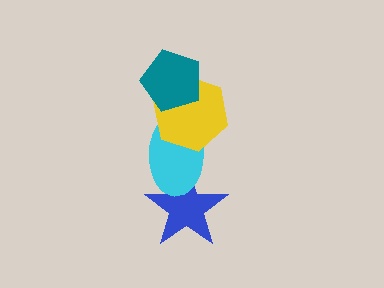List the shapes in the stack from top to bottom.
From top to bottom: the teal pentagon, the yellow hexagon, the cyan ellipse, the blue star.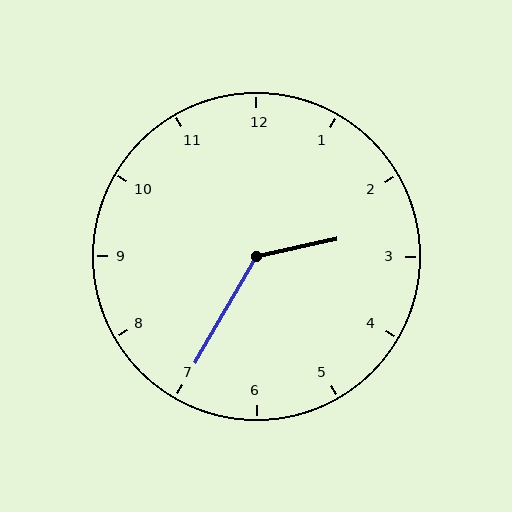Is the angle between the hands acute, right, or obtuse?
It is obtuse.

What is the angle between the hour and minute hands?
Approximately 132 degrees.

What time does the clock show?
2:35.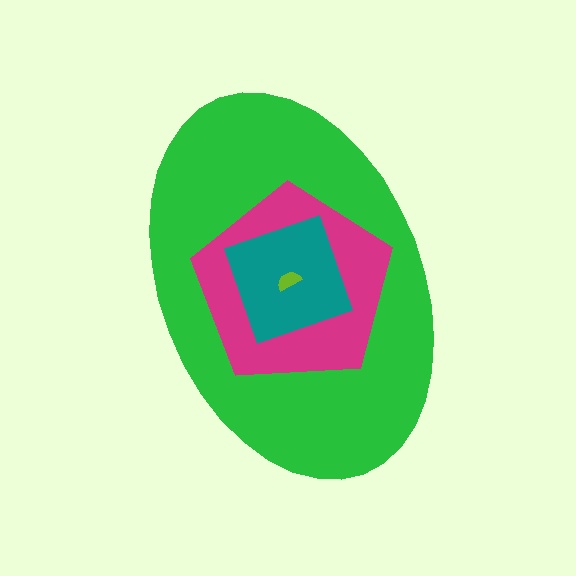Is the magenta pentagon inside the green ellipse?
Yes.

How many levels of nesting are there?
4.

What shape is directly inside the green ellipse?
The magenta pentagon.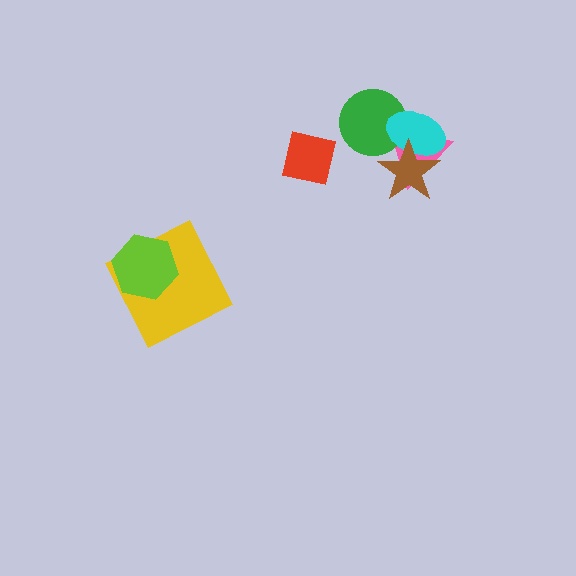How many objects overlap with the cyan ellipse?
3 objects overlap with the cyan ellipse.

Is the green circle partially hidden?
Yes, it is partially covered by another shape.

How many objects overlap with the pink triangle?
3 objects overlap with the pink triangle.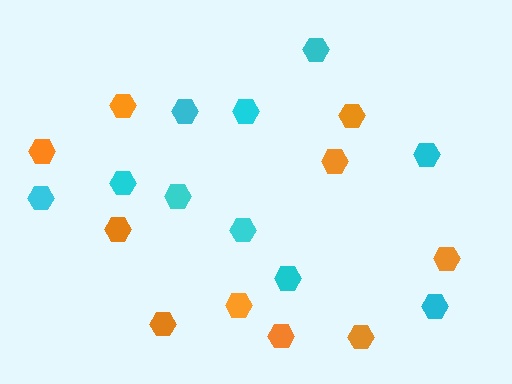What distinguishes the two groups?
There are 2 groups: one group of cyan hexagons (10) and one group of orange hexagons (10).